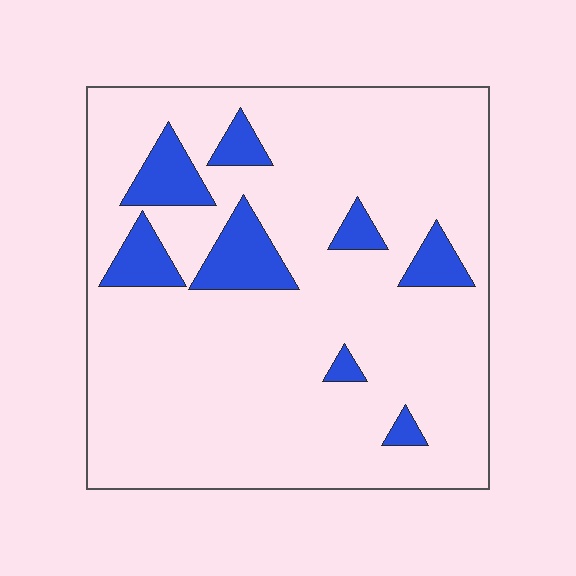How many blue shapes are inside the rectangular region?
8.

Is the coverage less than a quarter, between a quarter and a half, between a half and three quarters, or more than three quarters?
Less than a quarter.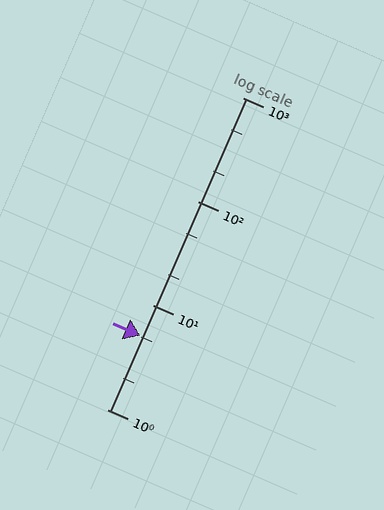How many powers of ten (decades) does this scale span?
The scale spans 3 decades, from 1 to 1000.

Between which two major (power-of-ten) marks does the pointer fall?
The pointer is between 1 and 10.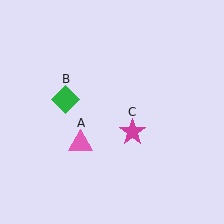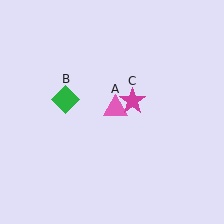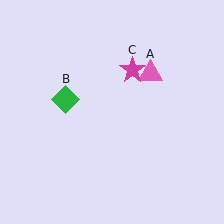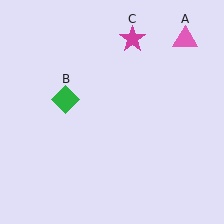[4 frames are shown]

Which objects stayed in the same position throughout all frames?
Green diamond (object B) remained stationary.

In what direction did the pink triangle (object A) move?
The pink triangle (object A) moved up and to the right.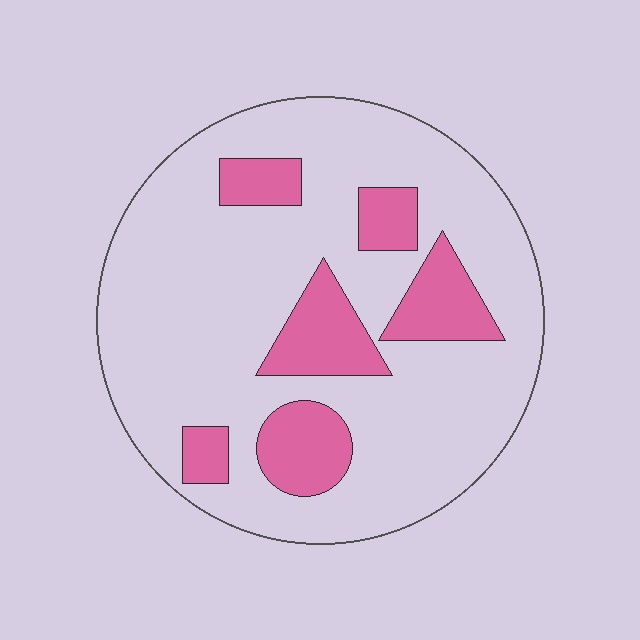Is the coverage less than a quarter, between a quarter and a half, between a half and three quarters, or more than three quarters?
Less than a quarter.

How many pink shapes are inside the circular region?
6.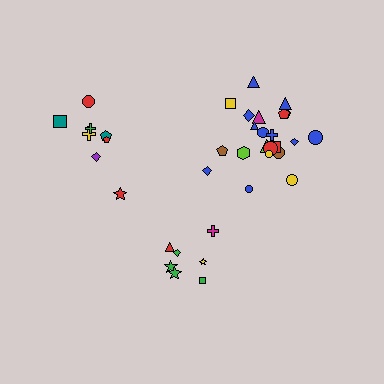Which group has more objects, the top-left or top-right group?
The top-right group.